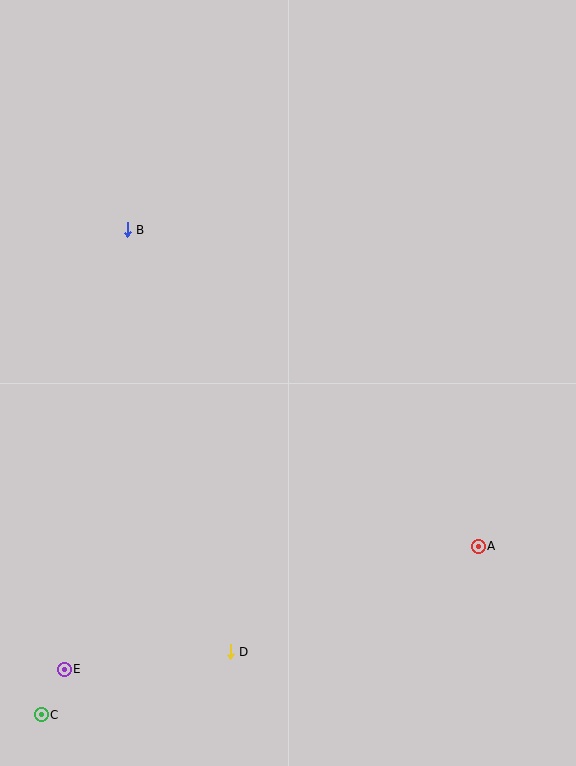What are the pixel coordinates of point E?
Point E is at (64, 669).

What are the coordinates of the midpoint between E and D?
The midpoint between E and D is at (147, 660).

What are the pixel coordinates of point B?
Point B is at (127, 230).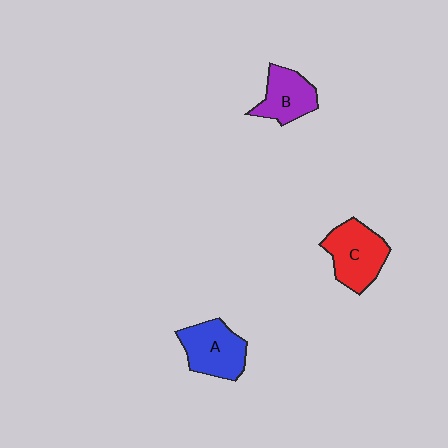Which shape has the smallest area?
Shape B (purple).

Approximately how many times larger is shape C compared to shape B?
Approximately 1.3 times.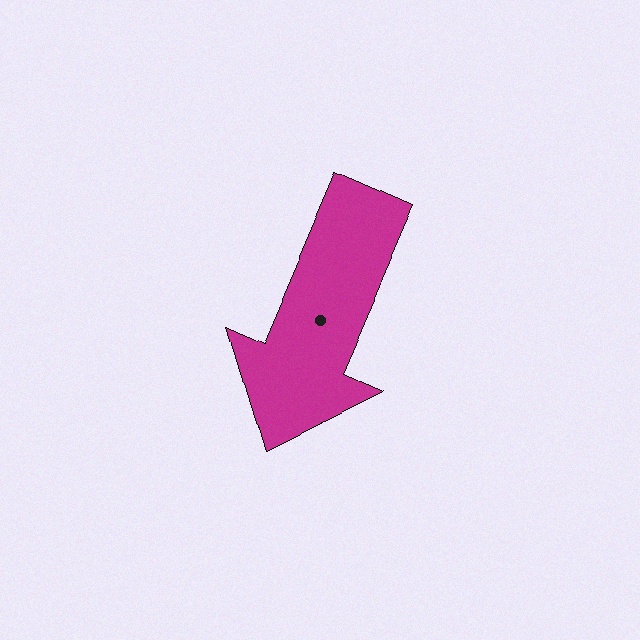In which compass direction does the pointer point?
Southwest.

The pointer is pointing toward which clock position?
Roughly 7 o'clock.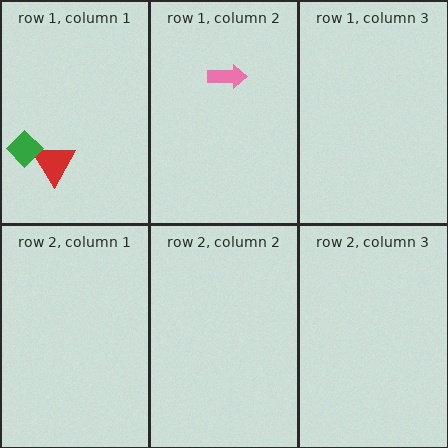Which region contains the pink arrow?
The row 1, column 2 region.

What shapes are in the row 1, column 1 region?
The red triangle, the green diamond.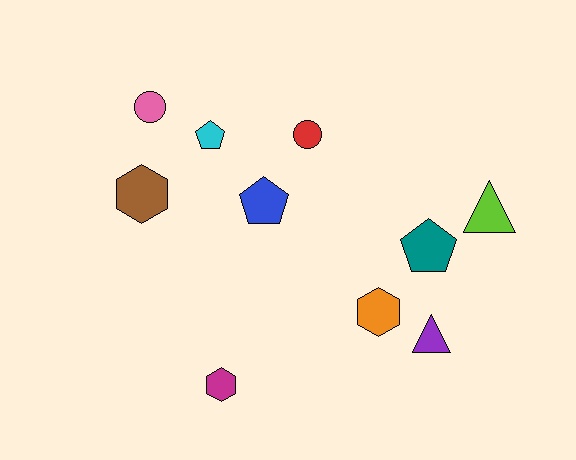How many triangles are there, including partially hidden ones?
There are 2 triangles.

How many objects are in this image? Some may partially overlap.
There are 10 objects.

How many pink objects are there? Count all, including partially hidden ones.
There is 1 pink object.